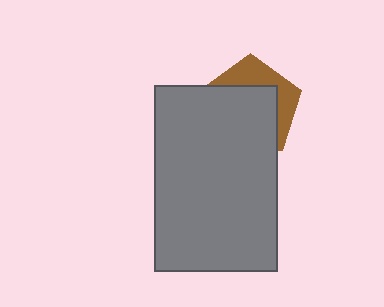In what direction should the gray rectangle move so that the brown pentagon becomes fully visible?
The gray rectangle should move toward the lower-left. That is the shortest direction to clear the overlap and leave the brown pentagon fully visible.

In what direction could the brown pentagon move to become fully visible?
The brown pentagon could move toward the upper-right. That would shift it out from behind the gray rectangle entirely.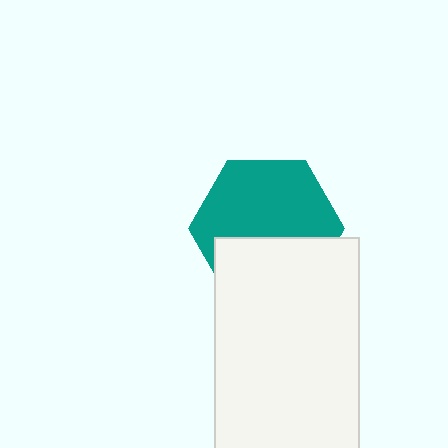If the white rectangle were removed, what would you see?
You would see the complete teal hexagon.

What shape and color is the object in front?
The object in front is a white rectangle.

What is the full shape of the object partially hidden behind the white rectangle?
The partially hidden object is a teal hexagon.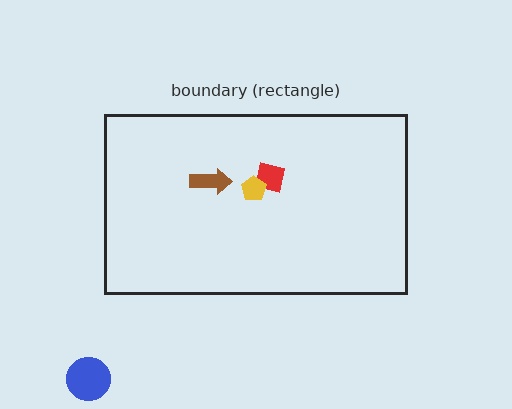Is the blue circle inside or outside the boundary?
Outside.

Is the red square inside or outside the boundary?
Inside.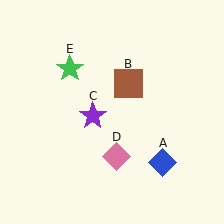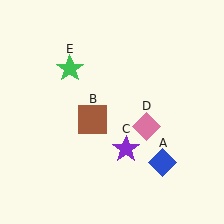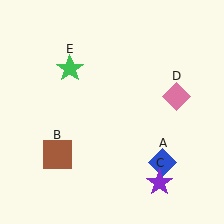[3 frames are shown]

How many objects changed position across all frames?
3 objects changed position: brown square (object B), purple star (object C), pink diamond (object D).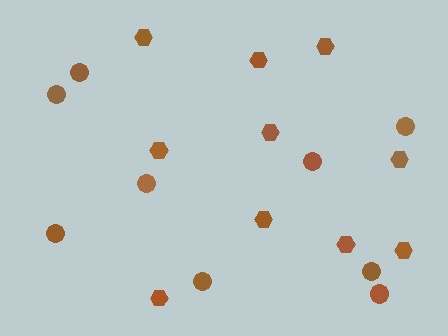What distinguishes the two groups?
There are 2 groups: one group of hexagons (10) and one group of circles (9).